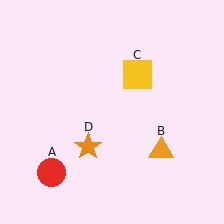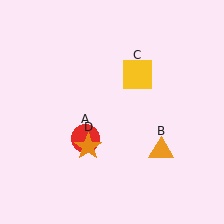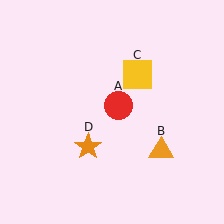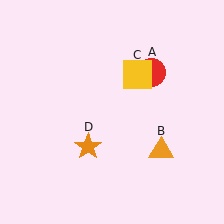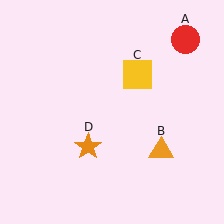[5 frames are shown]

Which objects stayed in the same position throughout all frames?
Orange triangle (object B) and yellow square (object C) and orange star (object D) remained stationary.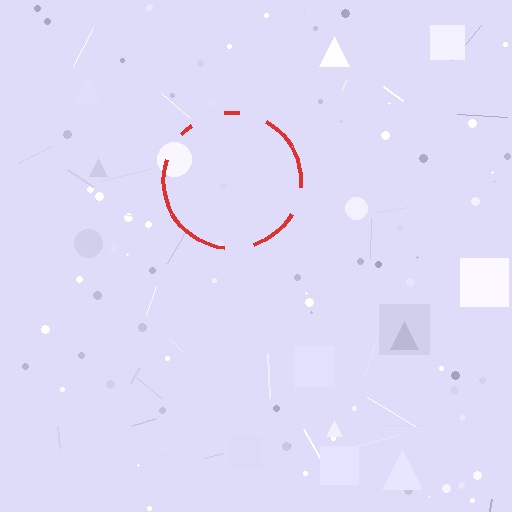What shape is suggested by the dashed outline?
The dashed outline suggests a circle.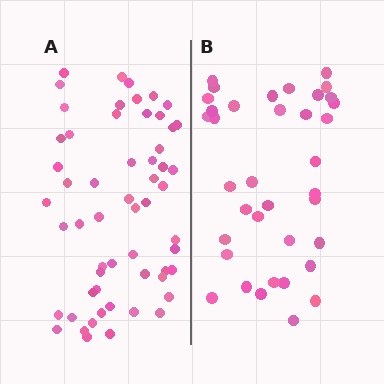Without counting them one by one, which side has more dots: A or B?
Region A (the left region) has more dots.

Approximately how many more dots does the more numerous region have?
Region A has approximately 20 more dots than region B.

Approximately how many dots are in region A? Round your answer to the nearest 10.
About 60 dots. (The exact count is 57, which rounds to 60.)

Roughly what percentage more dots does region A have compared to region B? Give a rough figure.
About 55% more.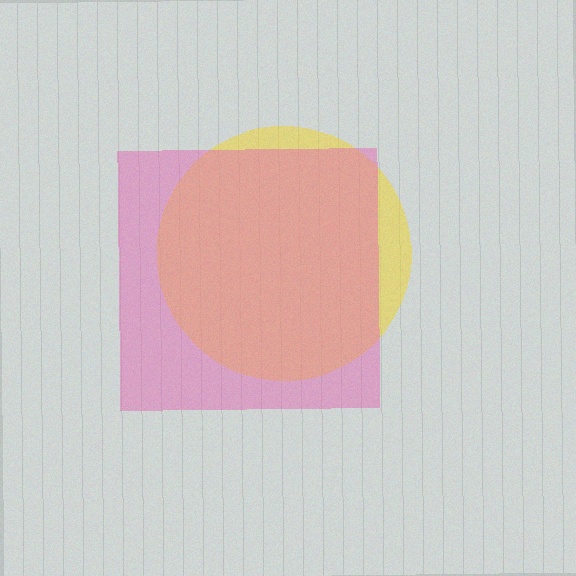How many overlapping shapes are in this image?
There are 2 overlapping shapes in the image.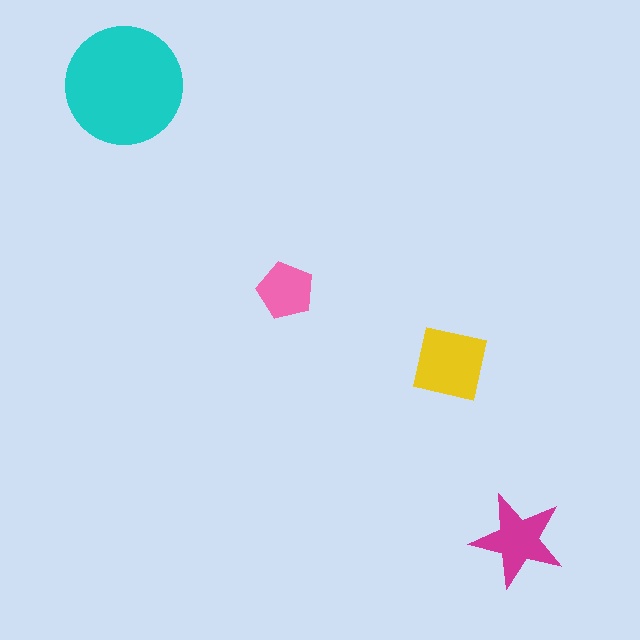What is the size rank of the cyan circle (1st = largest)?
1st.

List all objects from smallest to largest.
The pink pentagon, the magenta star, the yellow square, the cyan circle.